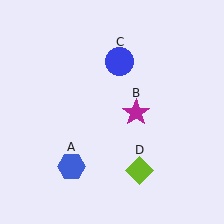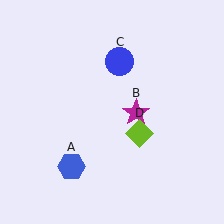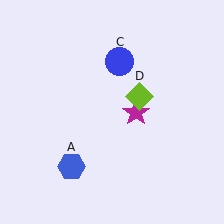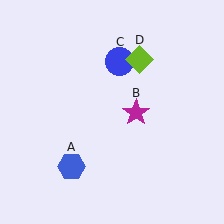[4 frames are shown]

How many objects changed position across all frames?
1 object changed position: lime diamond (object D).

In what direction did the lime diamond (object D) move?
The lime diamond (object D) moved up.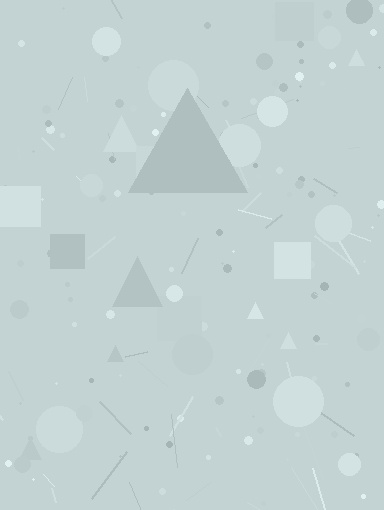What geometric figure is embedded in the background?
A triangle is embedded in the background.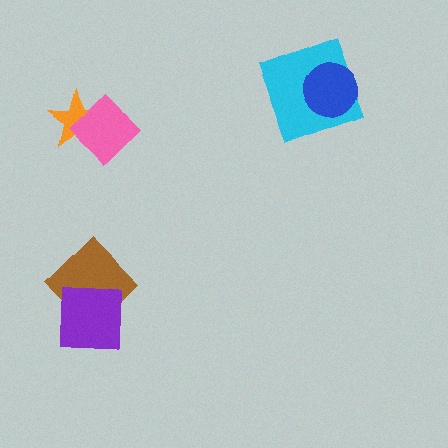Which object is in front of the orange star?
The pink diamond is in front of the orange star.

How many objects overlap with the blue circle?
1 object overlaps with the blue circle.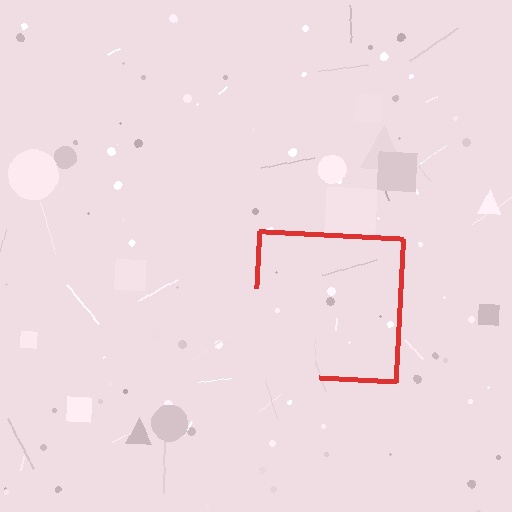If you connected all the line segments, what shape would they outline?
They would outline a square.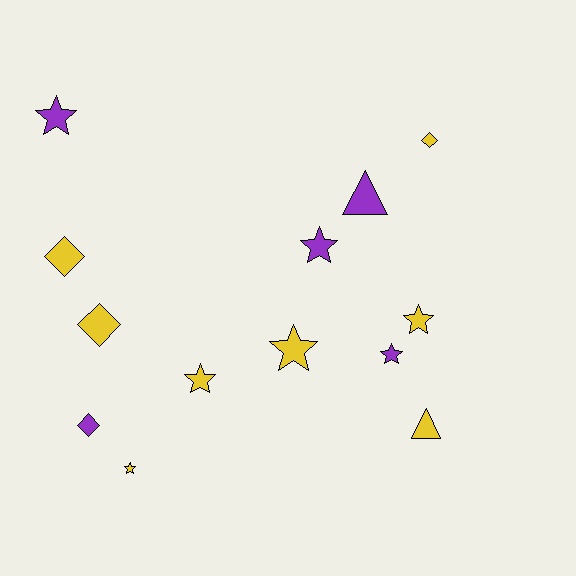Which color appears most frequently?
Yellow, with 8 objects.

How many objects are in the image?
There are 13 objects.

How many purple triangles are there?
There is 1 purple triangle.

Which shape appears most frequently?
Star, with 7 objects.